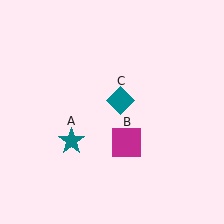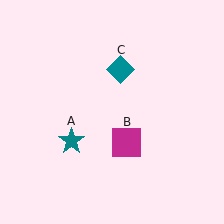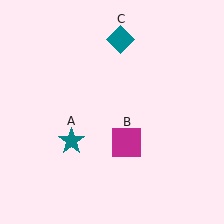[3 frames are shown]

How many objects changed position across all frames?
1 object changed position: teal diamond (object C).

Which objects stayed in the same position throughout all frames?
Teal star (object A) and magenta square (object B) remained stationary.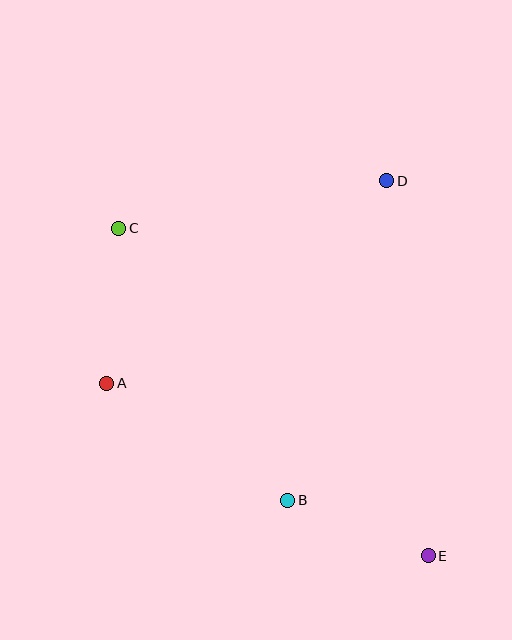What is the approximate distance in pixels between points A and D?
The distance between A and D is approximately 345 pixels.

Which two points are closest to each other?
Points B and E are closest to each other.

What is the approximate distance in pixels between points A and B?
The distance between A and B is approximately 215 pixels.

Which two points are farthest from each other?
Points C and E are farthest from each other.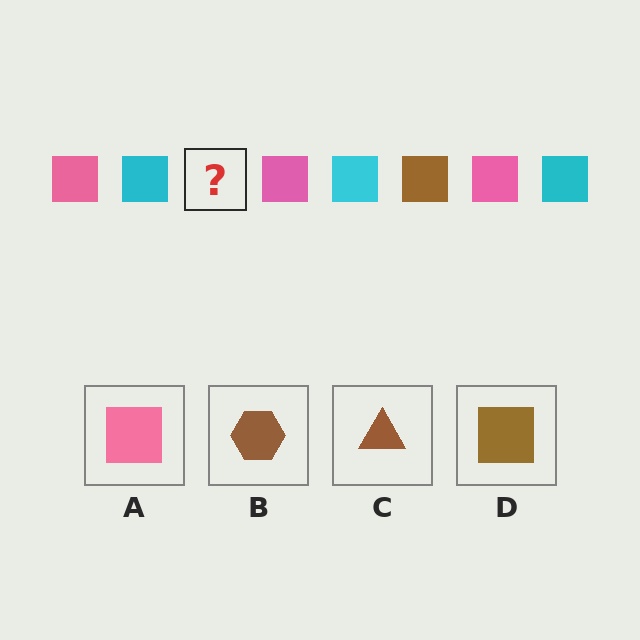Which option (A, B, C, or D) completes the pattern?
D.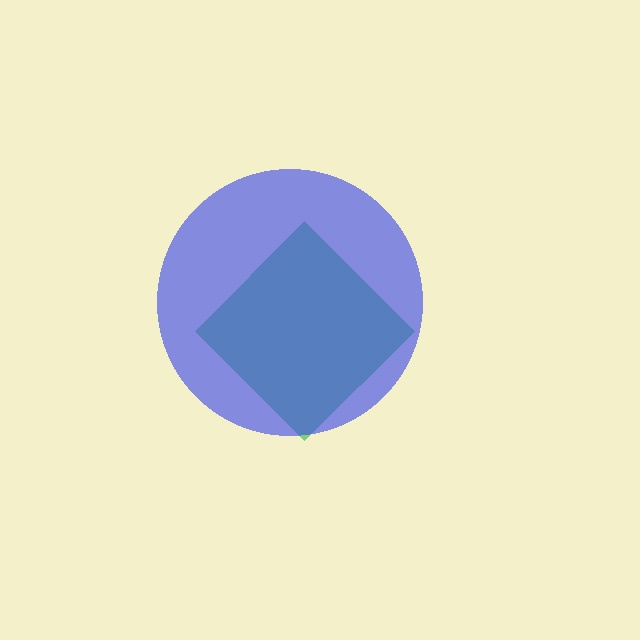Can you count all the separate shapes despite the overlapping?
Yes, there are 2 separate shapes.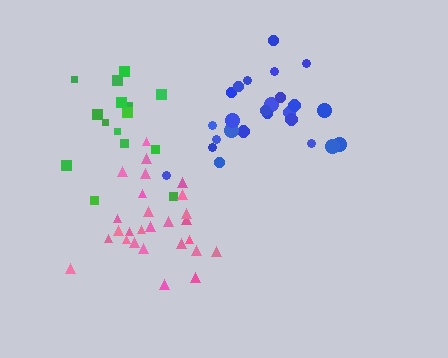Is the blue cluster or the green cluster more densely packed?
Blue.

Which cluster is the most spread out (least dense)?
Green.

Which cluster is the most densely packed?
Pink.